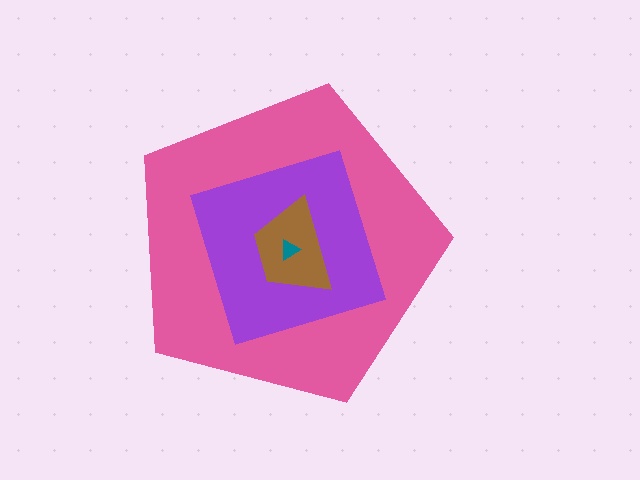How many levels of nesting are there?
4.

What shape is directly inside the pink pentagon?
The purple diamond.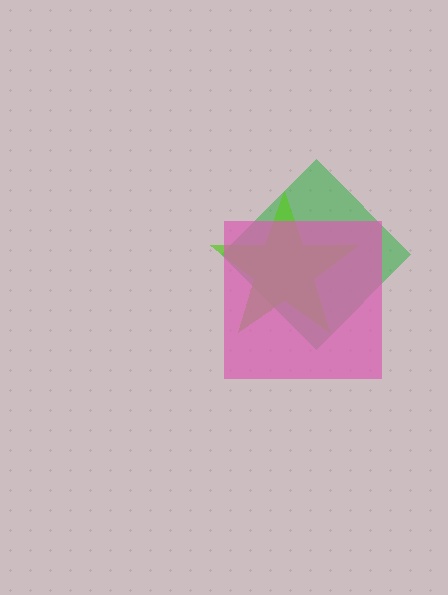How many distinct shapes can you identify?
There are 3 distinct shapes: a green diamond, a lime star, a pink square.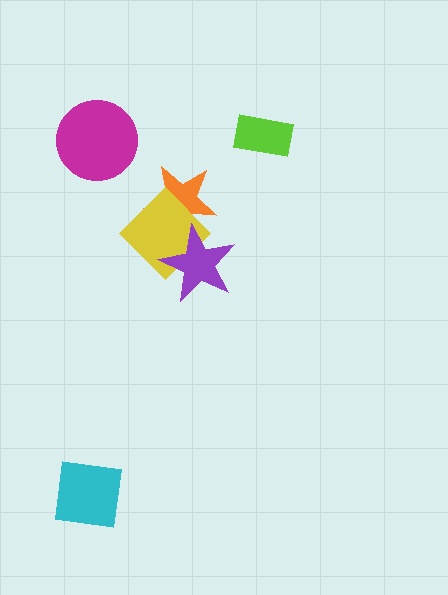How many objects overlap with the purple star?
2 objects overlap with the purple star.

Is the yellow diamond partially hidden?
Yes, it is partially covered by another shape.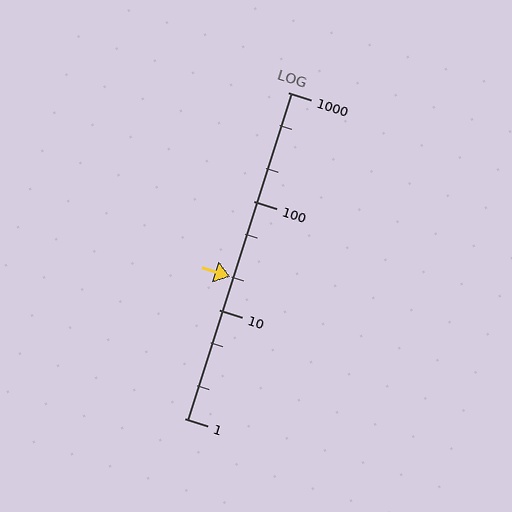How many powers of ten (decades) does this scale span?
The scale spans 3 decades, from 1 to 1000.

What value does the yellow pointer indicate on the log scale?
The pointer indicates approximately 20.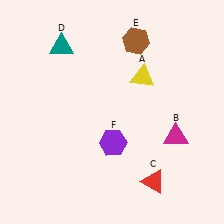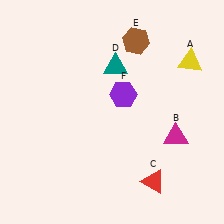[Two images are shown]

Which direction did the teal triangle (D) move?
The teal triangle (D) moved right.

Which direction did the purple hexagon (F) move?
The purple hexagon (F) moved up.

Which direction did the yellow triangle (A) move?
The yellow triangle (A) moved right.